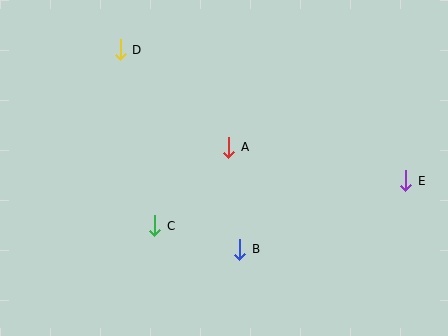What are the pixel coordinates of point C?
Point C is at (155, 226).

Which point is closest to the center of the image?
Point A at (229, 147) is closest to the center.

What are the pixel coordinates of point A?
Point A is at (229, 147).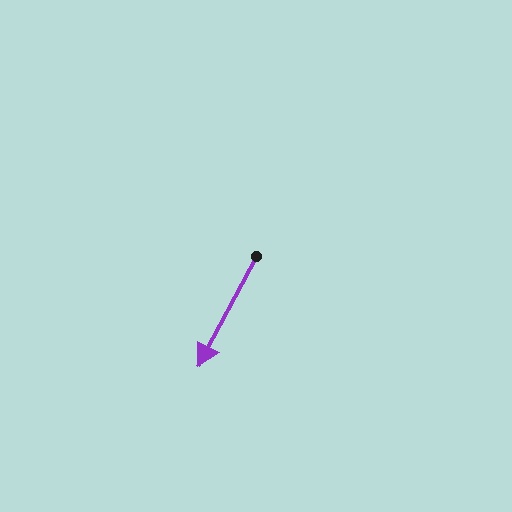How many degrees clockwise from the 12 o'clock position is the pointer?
Approximately 208 degrees.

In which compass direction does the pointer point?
Southwest.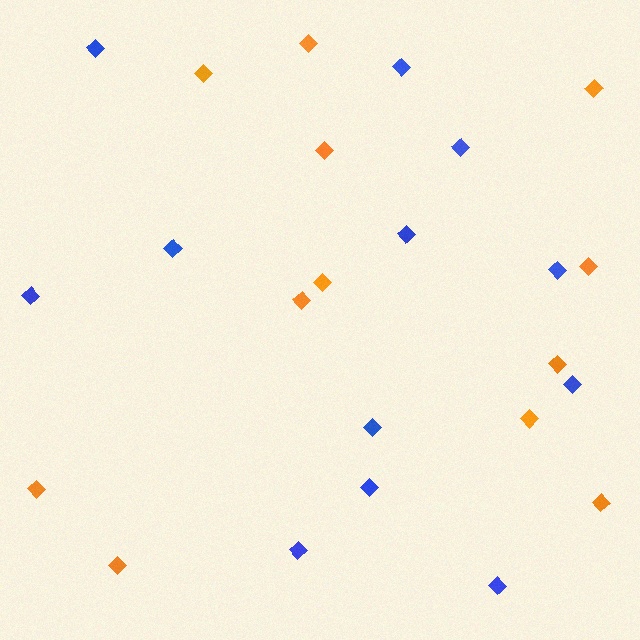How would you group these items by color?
There are 2 groups: one group of blue diamonds (12) and one group of orange diamonds (12).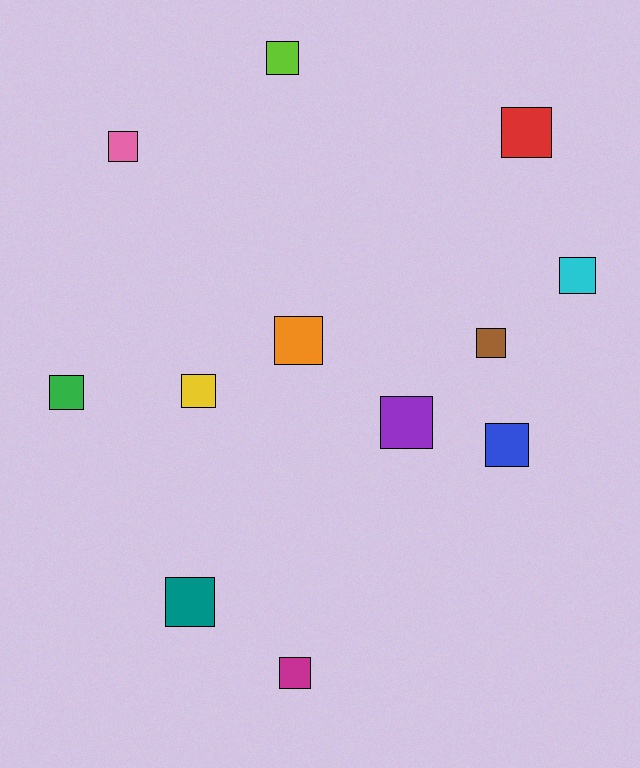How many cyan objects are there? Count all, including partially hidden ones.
There is 1 cyan object.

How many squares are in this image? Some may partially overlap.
There are 12 squares.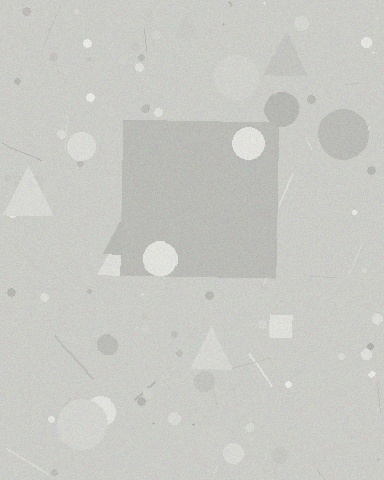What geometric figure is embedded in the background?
A square is embedded in the background.